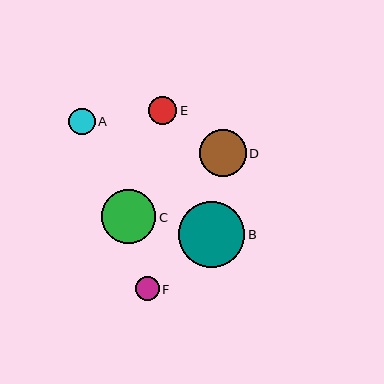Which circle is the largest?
Circle B is the largest with a size of approximately 66 pixels.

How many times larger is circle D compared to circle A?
Circle D is approximately 1.8 times the size of circle A.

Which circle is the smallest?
Circle F is the smallest with a size of approximately 24 pixels.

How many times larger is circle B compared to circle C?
Circle B is approximately 1.2 times the size of circle C.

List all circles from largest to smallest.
From largest to smallest: B, C, D, E, A, F.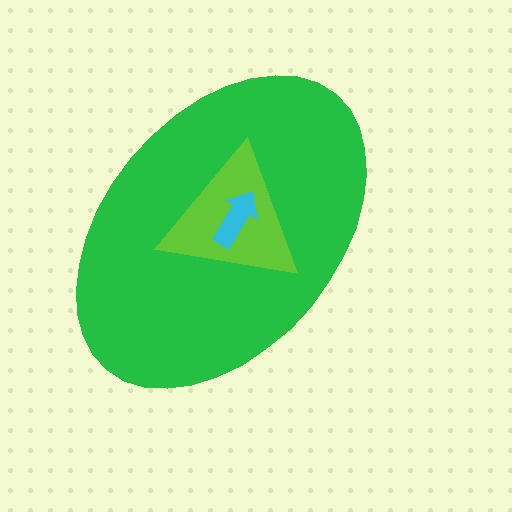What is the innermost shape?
The cyan arrow.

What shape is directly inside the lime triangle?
The cyan arrow.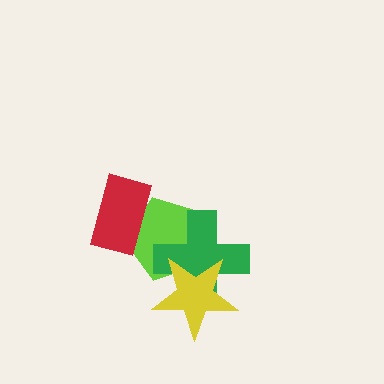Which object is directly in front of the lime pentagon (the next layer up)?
The red rectangle is directly in front of the lime pentagon.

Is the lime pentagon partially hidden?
Yes, it is partially covered by another shape.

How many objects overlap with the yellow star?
2 objects overlap with the yellow star.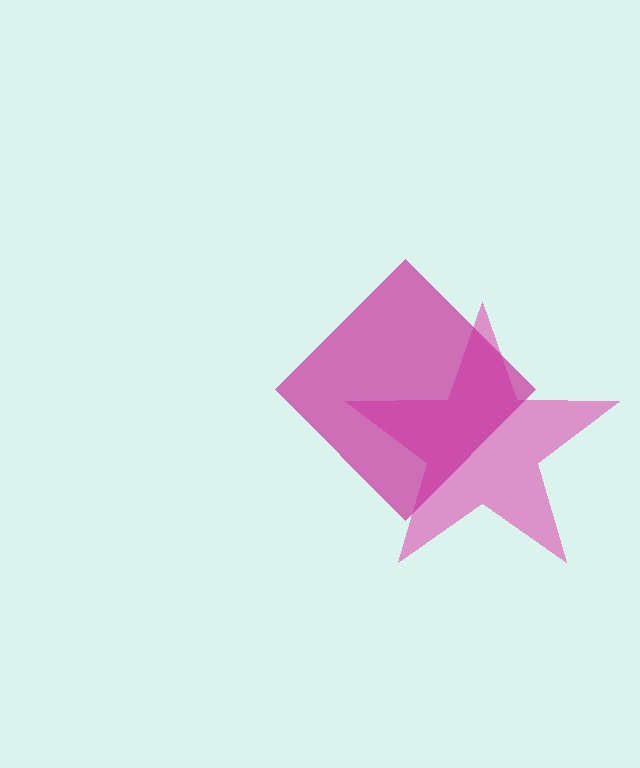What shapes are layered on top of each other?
The layered shapes are: a pink star, a magenta diamond.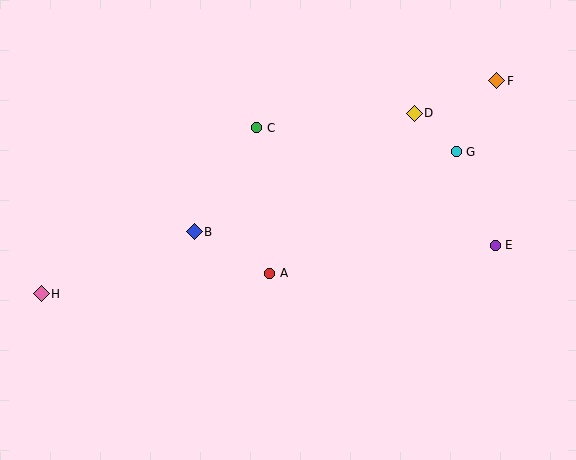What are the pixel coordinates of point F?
Point F is at (497, 81).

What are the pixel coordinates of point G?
Point G is at (456, 152).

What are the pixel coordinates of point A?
Point A is at (270, 273).